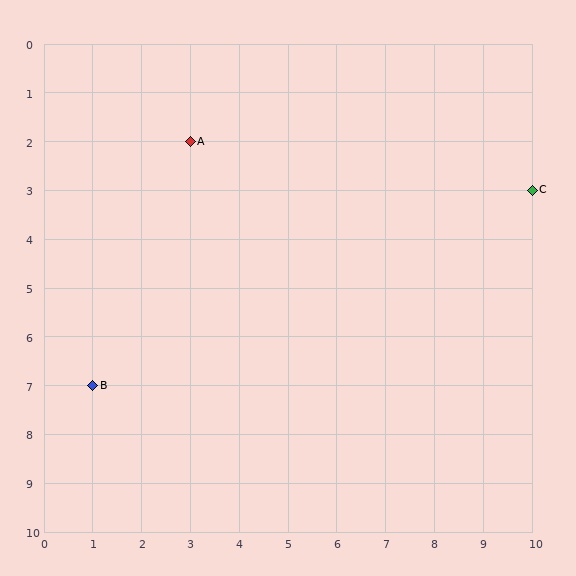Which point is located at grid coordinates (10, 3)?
Point C is at (10, 3).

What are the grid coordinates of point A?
Point A is at grid coordinates (3, 2).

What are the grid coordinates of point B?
Point B is at grid coordinates (1, 7).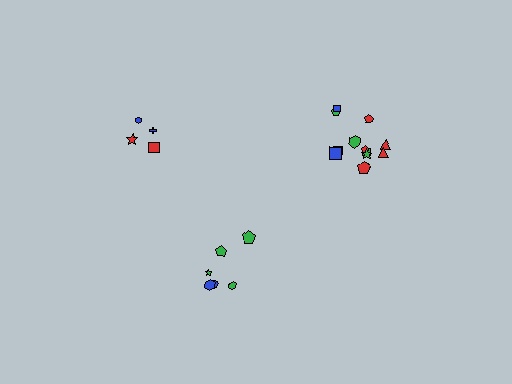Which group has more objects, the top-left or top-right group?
The top-right group.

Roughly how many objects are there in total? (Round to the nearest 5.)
Roughly 20 objects in total.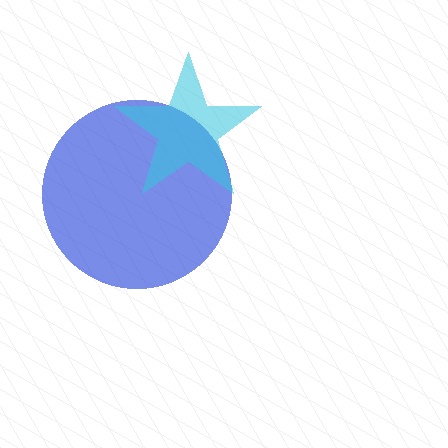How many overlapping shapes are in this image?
There are 2 overlapping shapes in the image.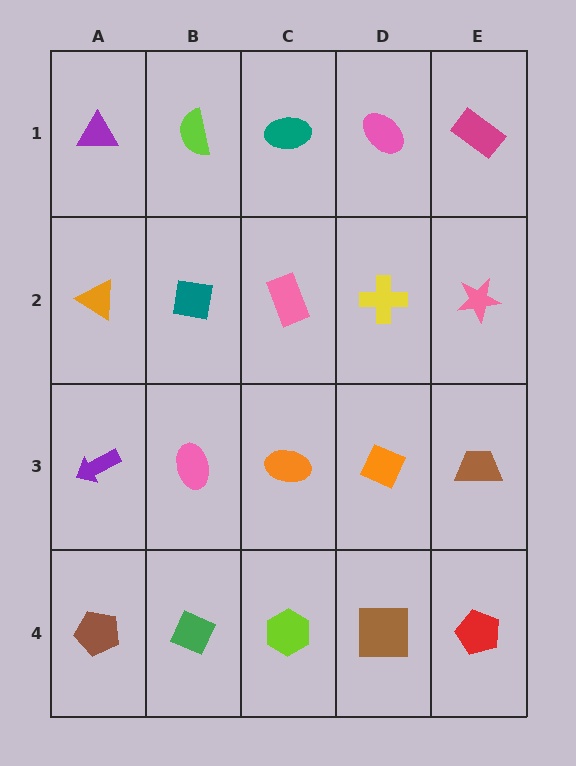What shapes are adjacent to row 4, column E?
A brown trapezoid (row 3, column E), a brown square (row 4, column D).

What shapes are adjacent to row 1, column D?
A yellow cross (row 2, column D), a teal ellipse (row 1, column C), a magenta rectangle (row 1, column E).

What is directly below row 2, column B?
A pink ellipse.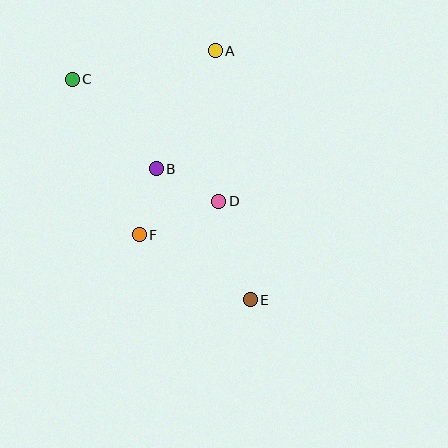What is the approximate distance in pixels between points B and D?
The distance between B and D is approximately 70 pixels.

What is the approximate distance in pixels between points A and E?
The distance between A and E is approximately 251 pixels.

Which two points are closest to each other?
Points B and F are closest to each other.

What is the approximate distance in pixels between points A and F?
The distance between A and F is approximately 199 pixels.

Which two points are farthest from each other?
Points C and E are farthest from each other.